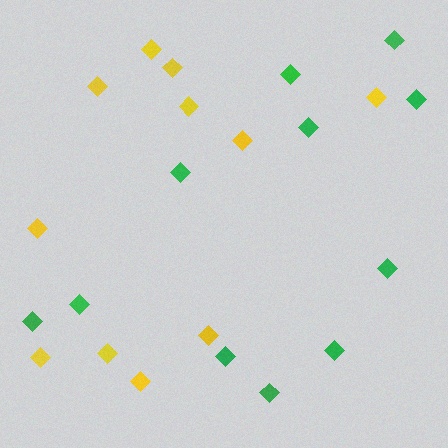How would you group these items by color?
There are 2 groups: one group of green diamonds (11) and one group of yellow diamonds (11).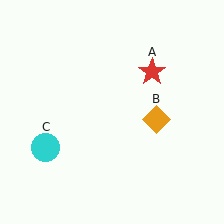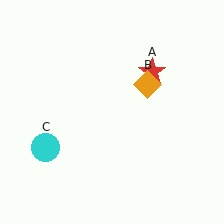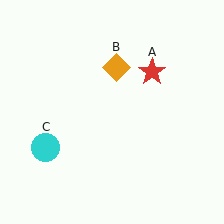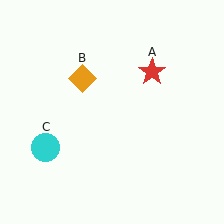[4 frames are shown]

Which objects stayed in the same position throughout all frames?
Red star (object A) and cyan circle (object C) remained stationary.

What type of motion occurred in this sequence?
The orange diamond (object B) rotated counterclockwise around the center of the scene.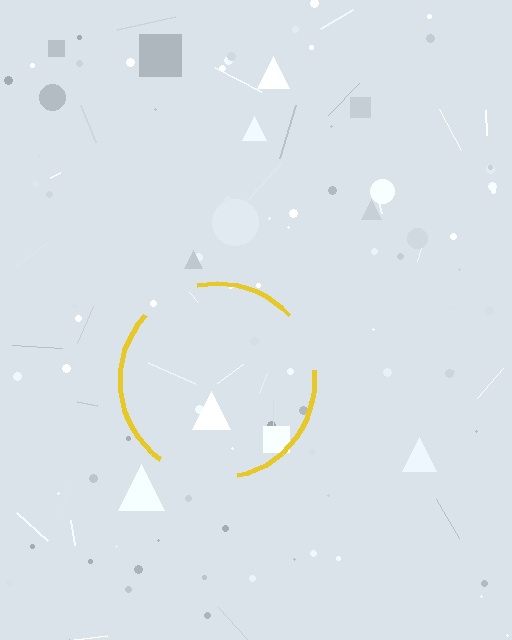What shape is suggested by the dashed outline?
The dashed outline suggests a circle.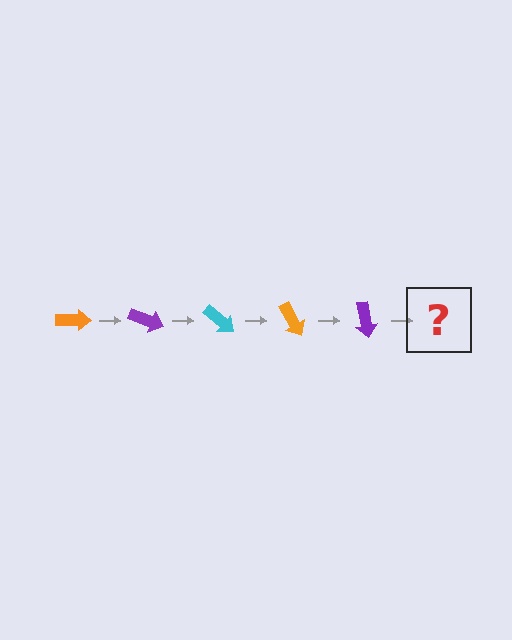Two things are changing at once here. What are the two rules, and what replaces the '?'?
The two rules are that it rotates 20 degrees each step and the color cycles through orange, purple, and cyan. The '?' should be a cyan arrow, rotated 100 degrees from the start.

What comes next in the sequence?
The next element should be a cyan arrow, rotated 100 degrees from the start.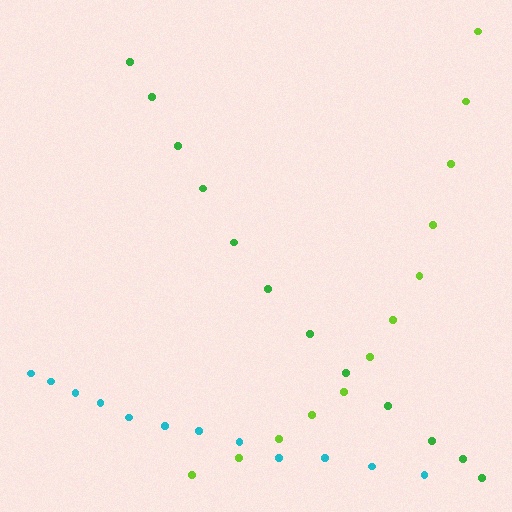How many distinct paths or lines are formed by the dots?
There are 3 distinct paths.